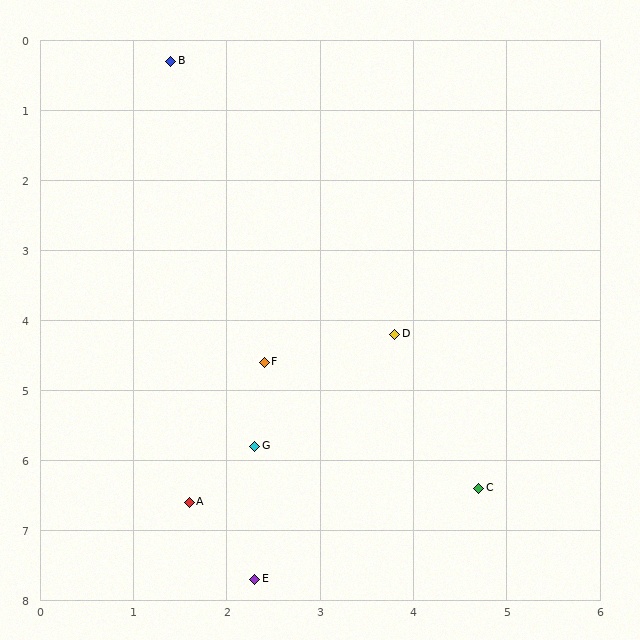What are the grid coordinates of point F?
Point F is at approximately (2.4, 4.6).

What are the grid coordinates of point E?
Point E is at approximately (2.3, 7.7).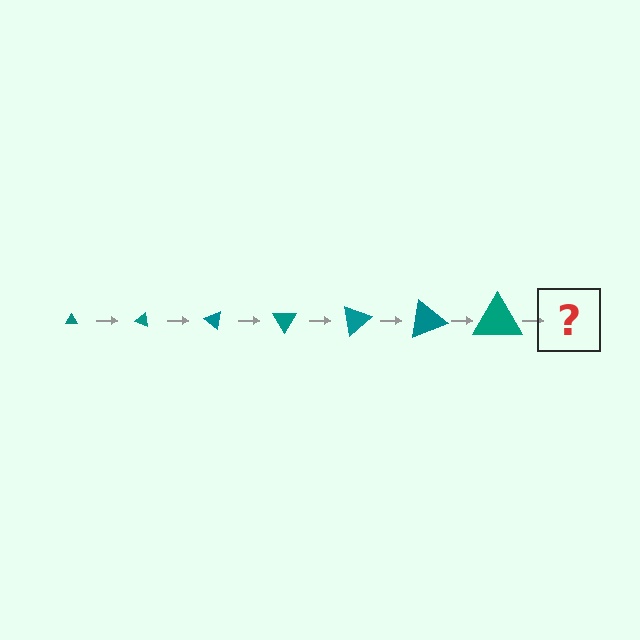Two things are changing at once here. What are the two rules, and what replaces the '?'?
The two rules are that the triangle grows larger each step and it rotates 20 degrees each step. The '?' should be a triangle, larger than the previous one and rotated 140 degrees from the start.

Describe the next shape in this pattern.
It should be a triangle, larger than the previous one and rotated 140 degrees from the start.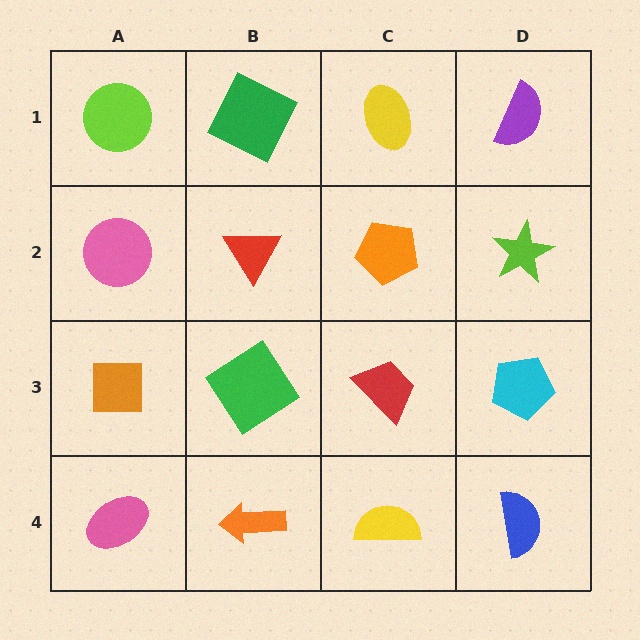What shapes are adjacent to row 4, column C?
A red trapezoid (row 3, column C), an orange arrow (row 4, column B), a blue semicircle (row 4, column D).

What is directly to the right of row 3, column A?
A green diamond.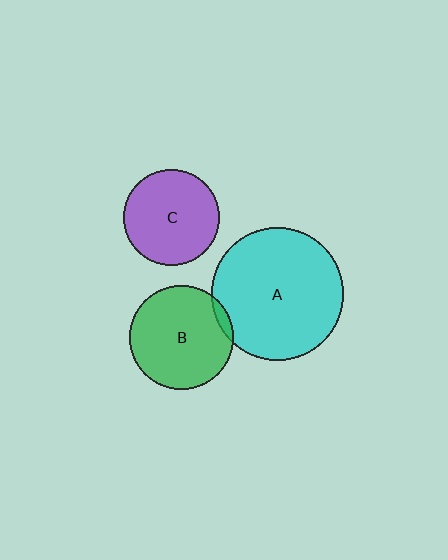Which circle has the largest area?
Circle A (cyan).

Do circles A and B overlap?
Yes.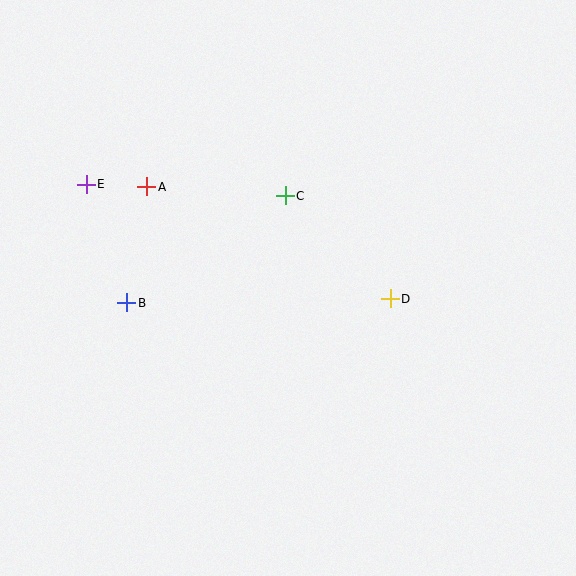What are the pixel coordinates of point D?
Point D is at (390, 299).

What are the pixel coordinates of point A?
Point A is at (147, 187).